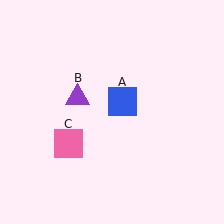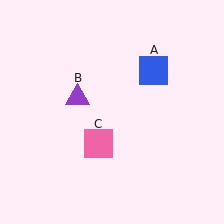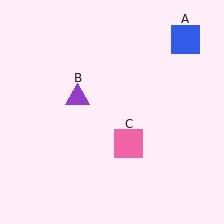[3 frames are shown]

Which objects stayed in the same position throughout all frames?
Purple triangle (object B) remained stationary.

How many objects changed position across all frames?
2 objects changed position: blue square (object A), pink square (object C).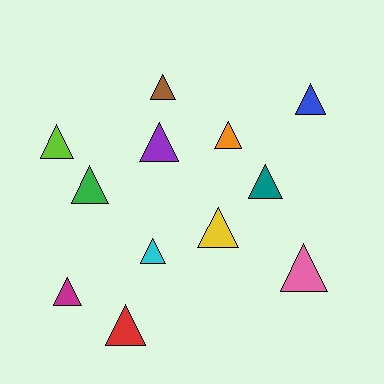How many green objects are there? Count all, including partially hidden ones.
There is 1 green object.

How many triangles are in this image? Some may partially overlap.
There are 12 triangles.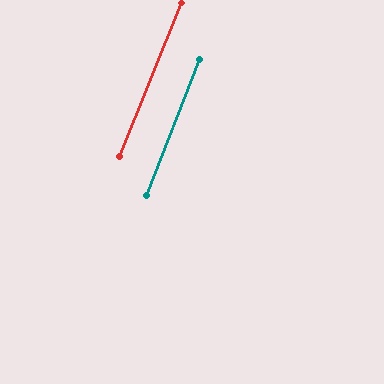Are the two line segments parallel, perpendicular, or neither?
Parallel — their directions differ by only 0.8°.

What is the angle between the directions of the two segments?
Approximately 1 degree.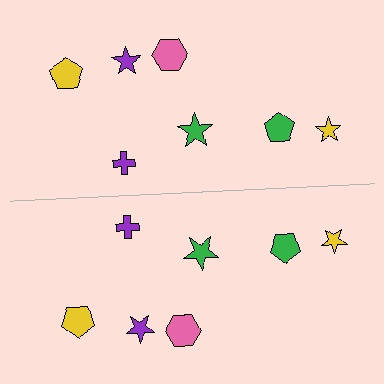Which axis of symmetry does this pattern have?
The pattern has a horizontal axis of symmetry running through the center of the image.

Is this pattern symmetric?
Yes, this pattern has bilateral (reflection) symmetry.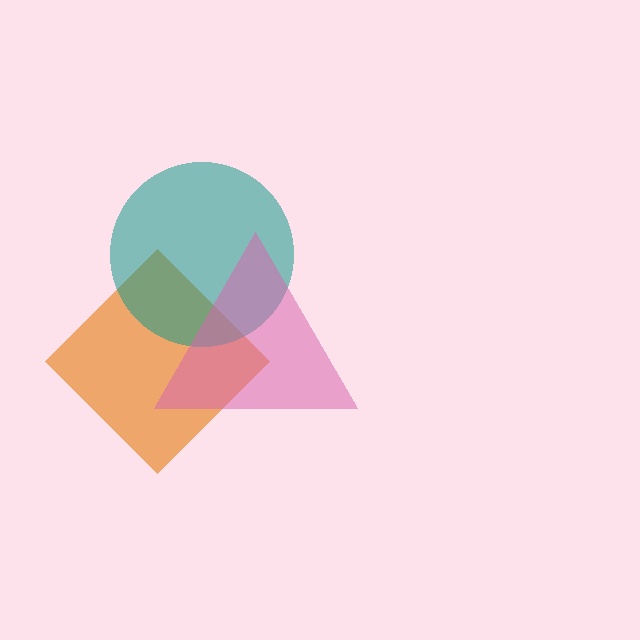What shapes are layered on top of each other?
The layered shapes are: an orange diamond, a teal circle, a pink triangle.